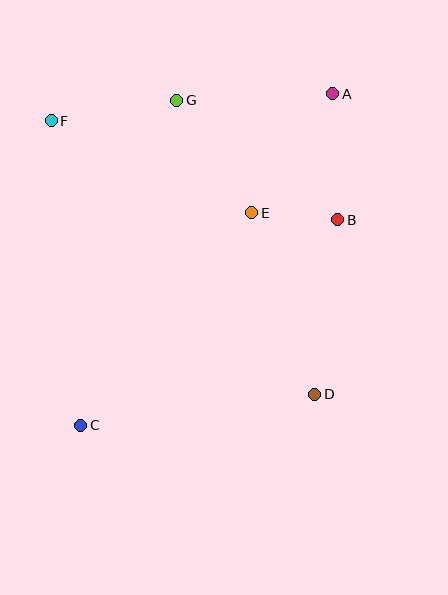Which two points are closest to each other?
Points B and E are closest to each other.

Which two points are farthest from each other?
Points A and C are farthest from each other.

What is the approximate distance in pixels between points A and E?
The distance between A and E is approximately 144 pixels.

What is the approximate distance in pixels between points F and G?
The distance between F and G is approximately 127 pixels.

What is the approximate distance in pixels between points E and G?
The distance between E and G is approximately 135 pixels.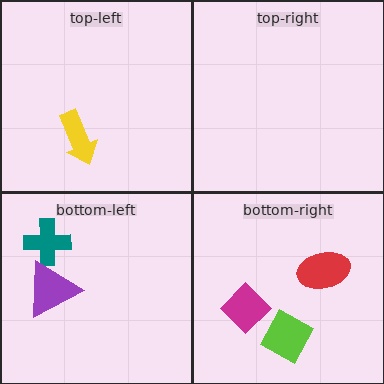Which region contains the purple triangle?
The bottom-left region.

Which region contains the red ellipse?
The bottom-right region.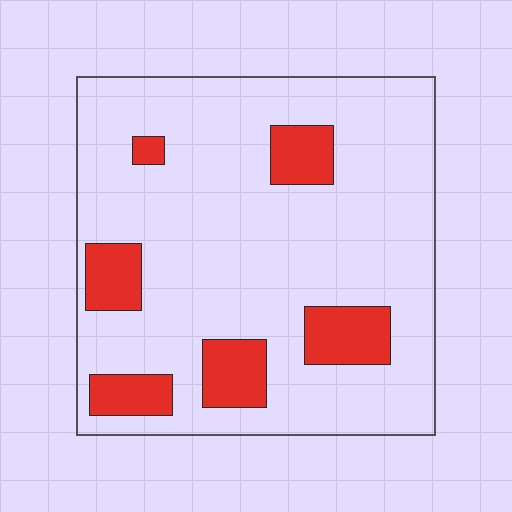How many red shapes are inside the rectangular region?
6.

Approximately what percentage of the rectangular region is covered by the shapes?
Approximately 15%.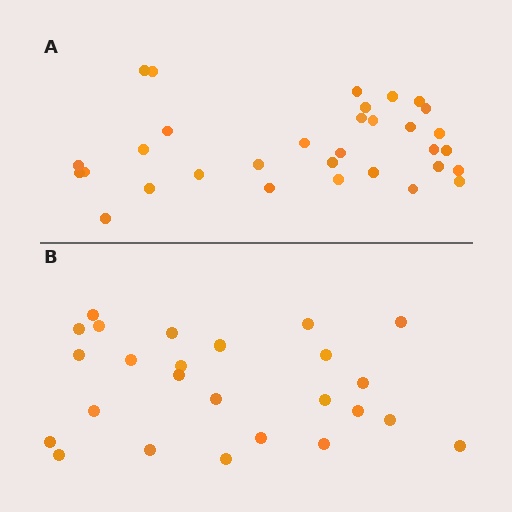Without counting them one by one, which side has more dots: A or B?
Region A (the top region) has more dots.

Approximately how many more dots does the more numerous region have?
Region A has roughly 8 or so more dots than region B.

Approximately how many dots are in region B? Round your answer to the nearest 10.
About 20 dots. (The exact count is 25, which rounds to 20.)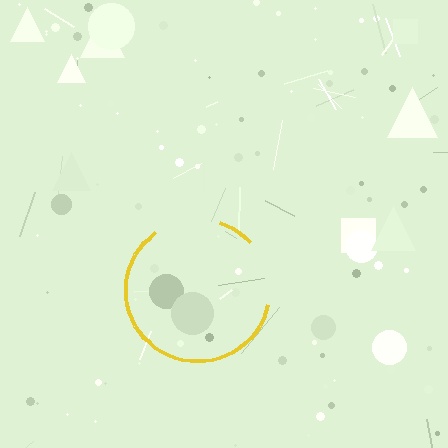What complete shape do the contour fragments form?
The contour fragments form a circle.